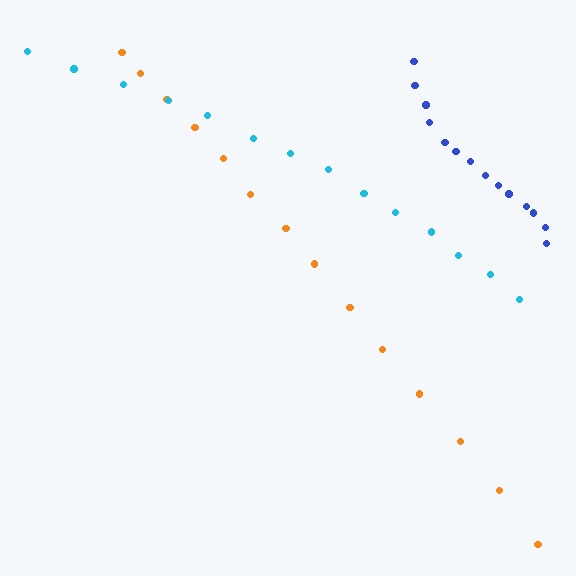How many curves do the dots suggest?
There are 3 distinct paths.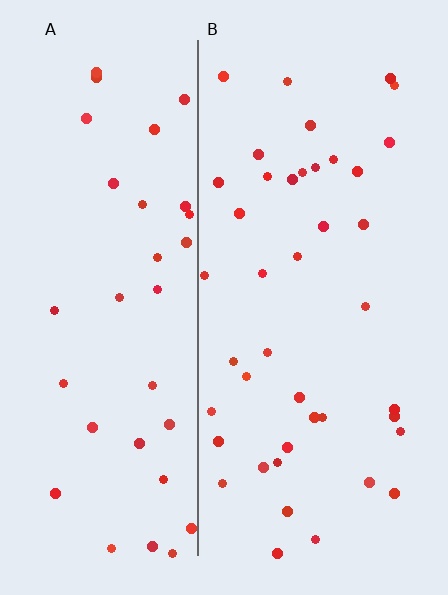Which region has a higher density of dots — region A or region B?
B (the right).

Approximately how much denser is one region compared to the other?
Approximately 1.2× — region B over region A.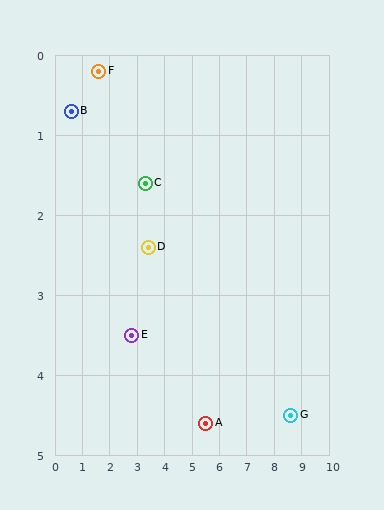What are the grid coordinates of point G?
Point G is at approximately (8.6, 4.5).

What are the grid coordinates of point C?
Point C is at approximately (3.3, 1.6).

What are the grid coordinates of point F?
Point F is at approximately (1.6, 0.2).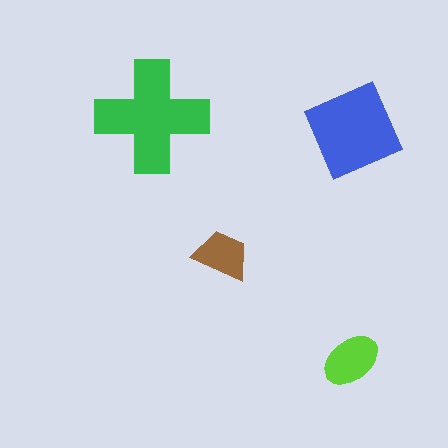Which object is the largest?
The green cross.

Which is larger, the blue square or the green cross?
The green cross.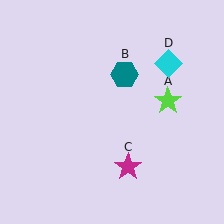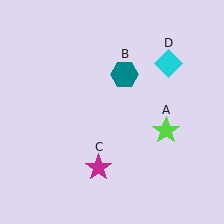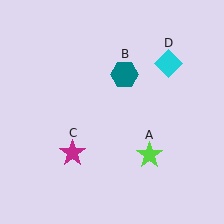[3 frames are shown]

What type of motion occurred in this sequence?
The lime star (object A), magenta star (object C) rotated clockwise around the center of the scene.